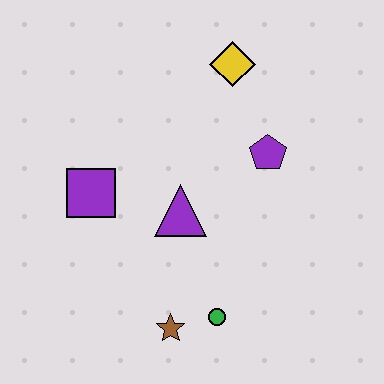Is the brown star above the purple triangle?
No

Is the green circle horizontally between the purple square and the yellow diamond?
Yes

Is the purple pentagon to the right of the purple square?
Yes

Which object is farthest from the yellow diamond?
The brown star is farthest from the yellow diamond.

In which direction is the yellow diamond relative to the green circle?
The yellow diamond is above the green circle.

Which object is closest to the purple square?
The purple triangle is closest to the purple square.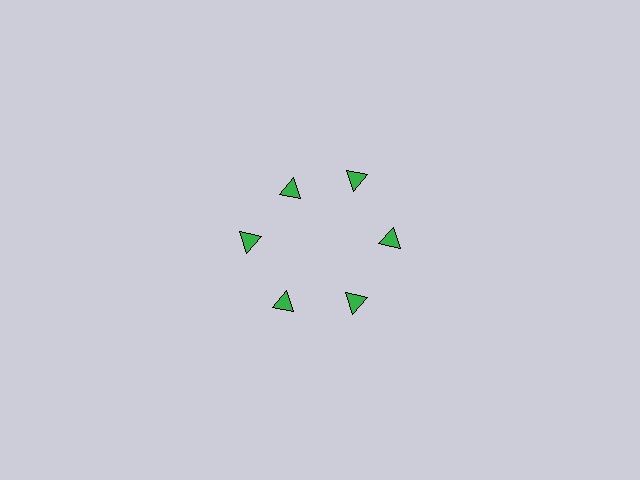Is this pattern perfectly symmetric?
No. The 6 green triangles are arranged in a ring, but one element near the 11 o'clock position is pulled inward toward the center, breaking the 6-fold rotational symmetry.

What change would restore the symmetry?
The symmetry would be restored by moving it outward, back onto the ring so that all 6 triangles sit at equal angles and equal distance from the center.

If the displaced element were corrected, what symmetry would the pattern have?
It would have 6-fold rotational symmetry — the pattern would map onto itself every 60 degrees.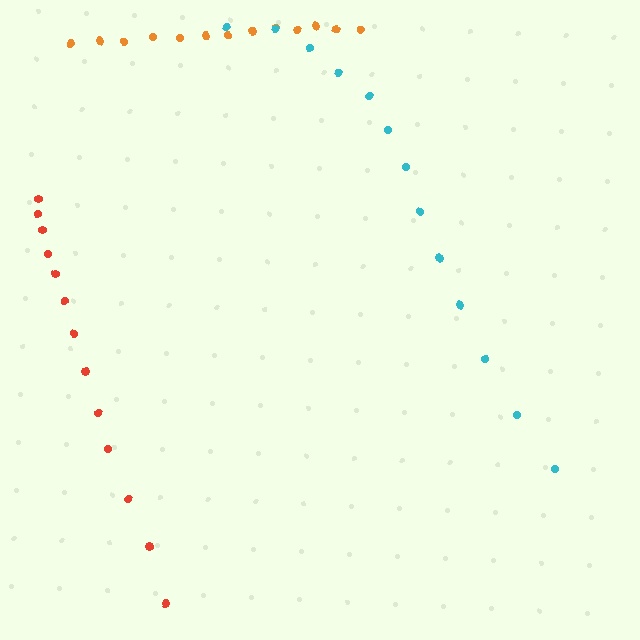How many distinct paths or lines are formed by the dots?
There are 3 distinct paths.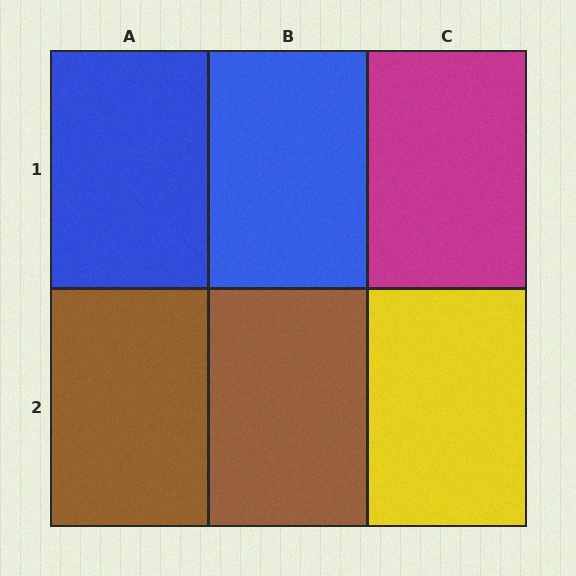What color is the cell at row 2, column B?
Brown.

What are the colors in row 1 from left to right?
Blue, blue, magenta.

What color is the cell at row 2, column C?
Yellow.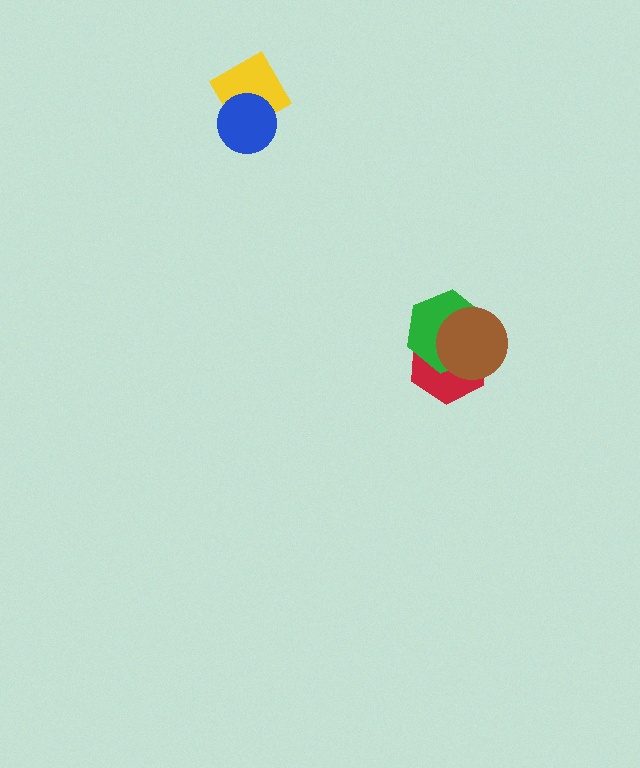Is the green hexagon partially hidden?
Yes, it is partially covered by another shape.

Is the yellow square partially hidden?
Yes, it is partially covered by another shape.